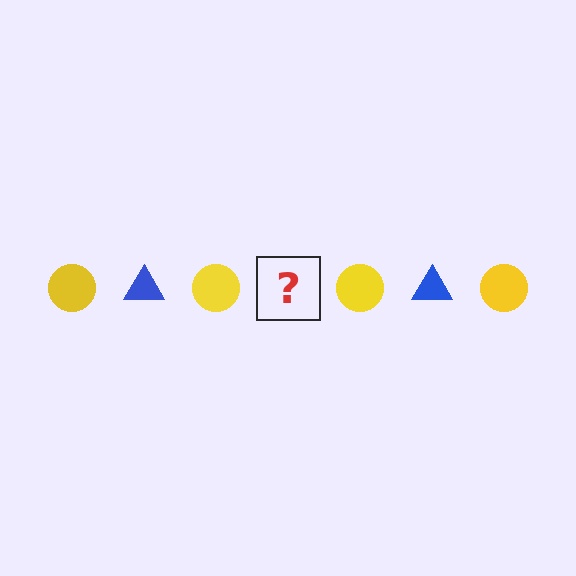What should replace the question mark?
The question mark should be replaced with a blue triangle.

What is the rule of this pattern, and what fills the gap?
The rule is that the pattern alternates between yellow circle and blue triangle. The gap should be filled with a blue triangle.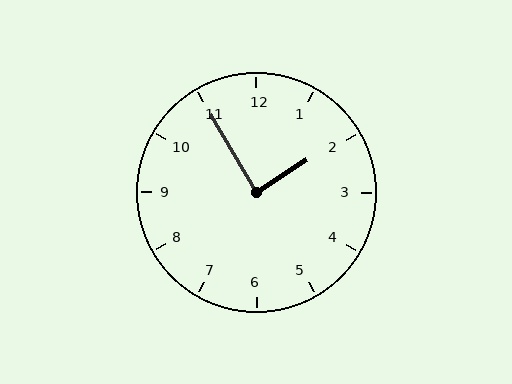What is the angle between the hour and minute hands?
Approximately 88 degrees.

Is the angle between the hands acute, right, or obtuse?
It is right.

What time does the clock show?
1:55.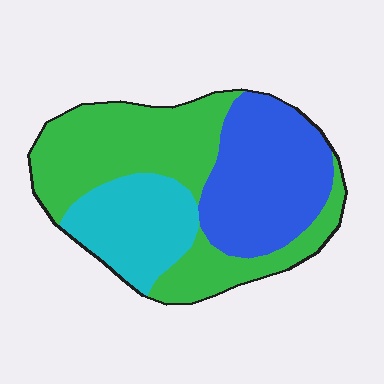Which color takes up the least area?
Cyan, at roughly 20%.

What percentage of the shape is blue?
Blue takes up about one third (1/3) of the shape.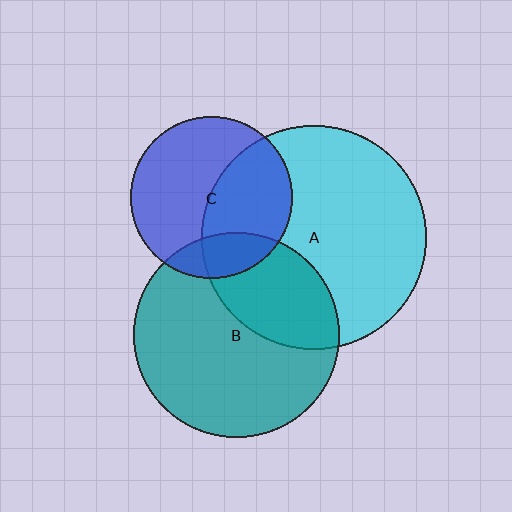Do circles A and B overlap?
Yes.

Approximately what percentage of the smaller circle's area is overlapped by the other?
Approximately 35%.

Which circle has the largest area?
Circle A (cyan).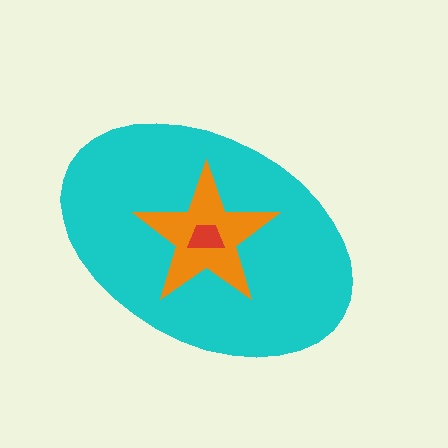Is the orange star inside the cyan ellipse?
Yes.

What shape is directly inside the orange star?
The red trapezoid.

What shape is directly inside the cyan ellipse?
The orange star.